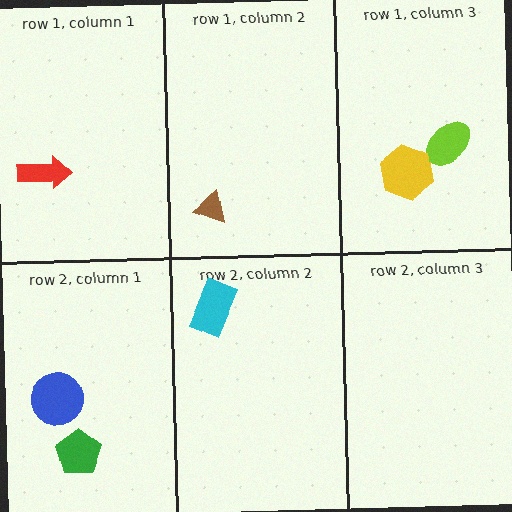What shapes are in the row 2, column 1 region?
The green pentagon, the blue circle.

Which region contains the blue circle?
The row 2, column 1 region.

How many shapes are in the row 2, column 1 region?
2.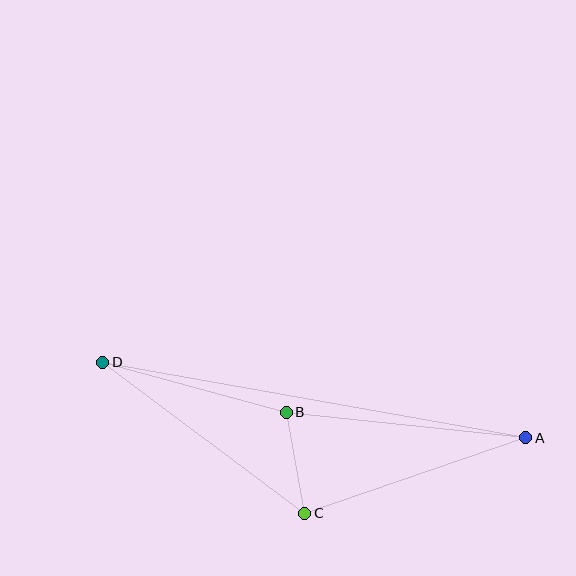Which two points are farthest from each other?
Points A and D are farthest from each other.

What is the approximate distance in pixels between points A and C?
The distance between A and C is approximately 234 pixels.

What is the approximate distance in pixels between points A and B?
The distance between A and B is approximately 241 pixels.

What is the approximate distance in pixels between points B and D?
The distance between B and D is approximately 190 pixels.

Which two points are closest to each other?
Points B and C are closest to each other.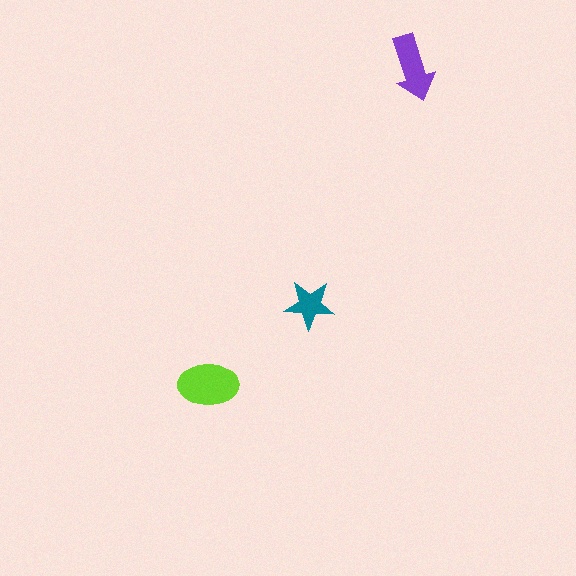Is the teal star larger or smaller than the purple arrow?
Smaller.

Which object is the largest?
The lime ellipse.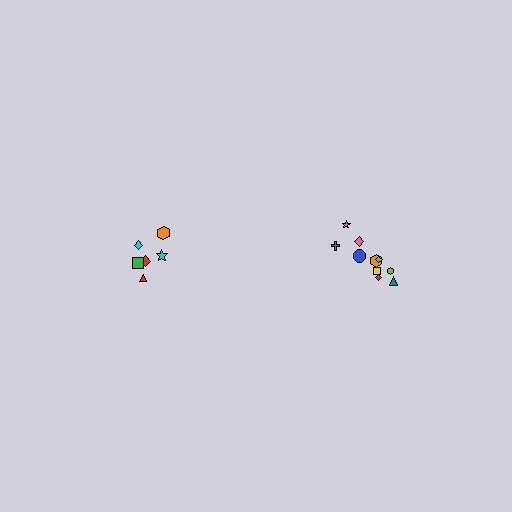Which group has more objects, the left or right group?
The right group.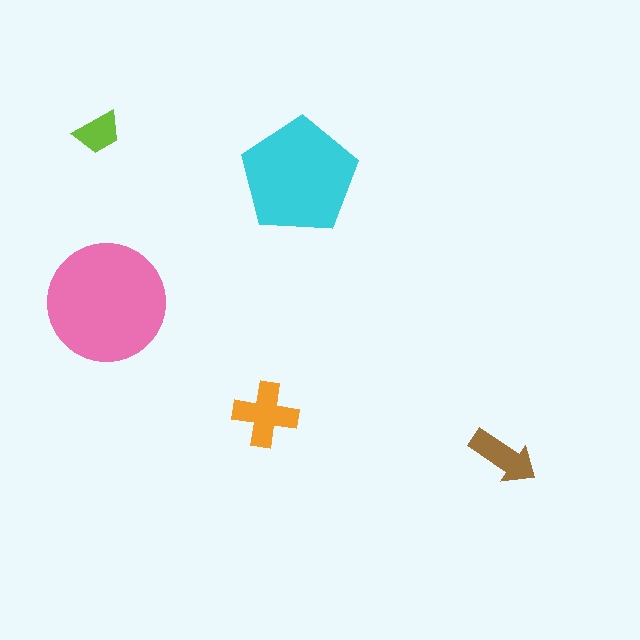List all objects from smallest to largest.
The lime trapezoid, the brown arrow, the orange cross, the cyan pentagon, the pink circle.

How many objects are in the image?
There are 5 objects in the image.